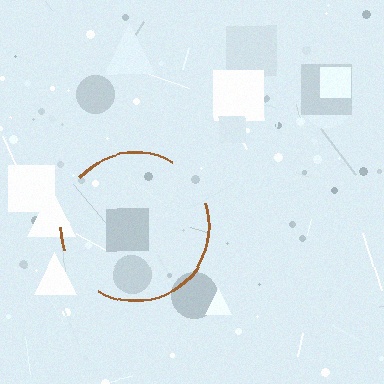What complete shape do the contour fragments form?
The contour fragments form a circle.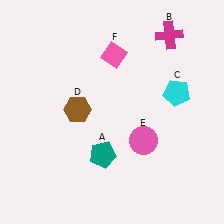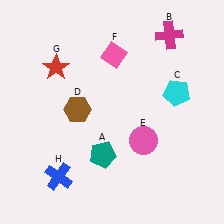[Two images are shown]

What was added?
A red star (G), a blue cross (H) were added in Image 2.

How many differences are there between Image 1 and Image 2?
There are 2 differences between the two images.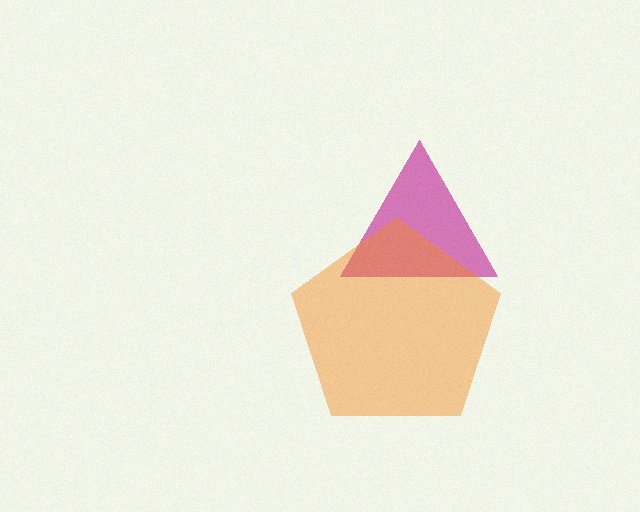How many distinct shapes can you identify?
There are 2 distinct shapes: a magenta triangle, an orange pentagon.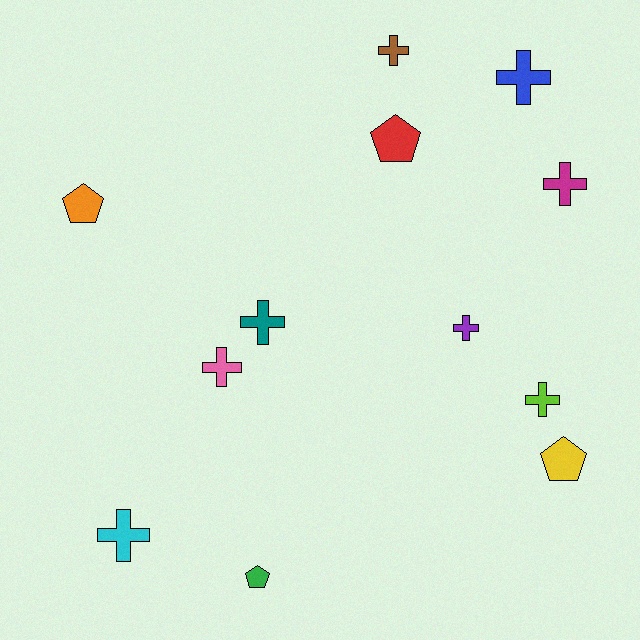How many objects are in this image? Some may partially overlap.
There are 12 objects.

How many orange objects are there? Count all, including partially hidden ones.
There is 1 orange object.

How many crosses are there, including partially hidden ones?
There are 8 crosses.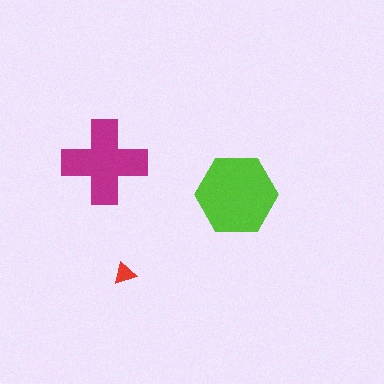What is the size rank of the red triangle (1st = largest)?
3rd.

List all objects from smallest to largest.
The red triangle, the magenta cross, the lime hexagon.